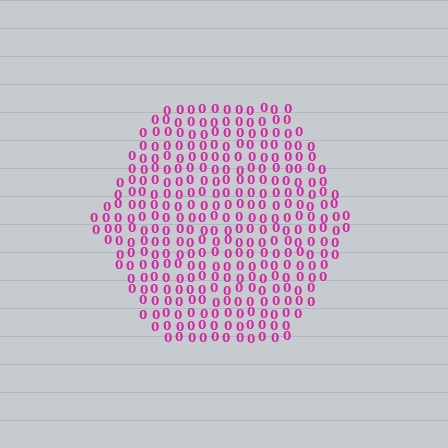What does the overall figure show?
The overall figure shows a hexagon.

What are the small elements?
The small elements are digit 0's.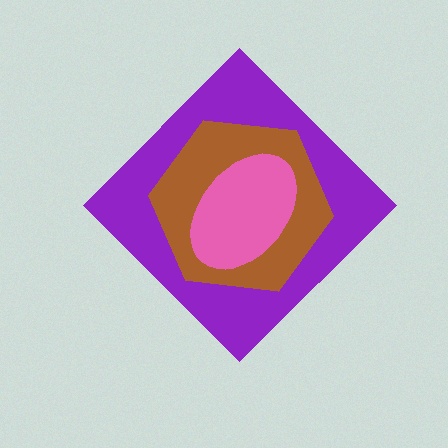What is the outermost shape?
The purple diamond.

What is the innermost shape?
The pink ellipse.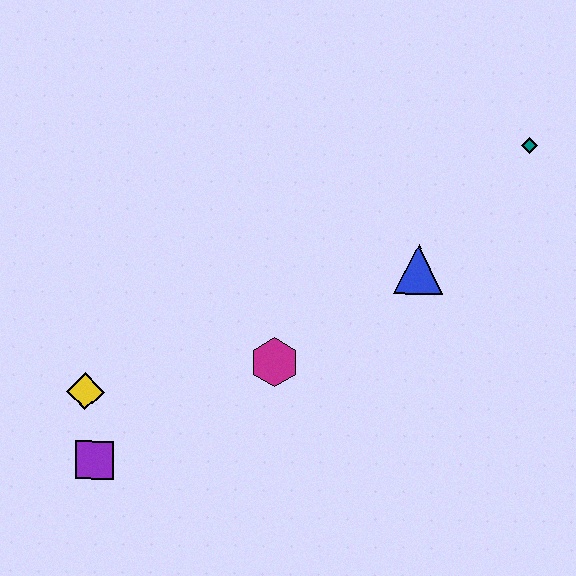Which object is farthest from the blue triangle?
The purple square is farthest from the blue triangle.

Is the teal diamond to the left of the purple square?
No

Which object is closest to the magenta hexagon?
The blue triangle is closest to the magenta hexagon.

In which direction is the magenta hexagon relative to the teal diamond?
The magenta hexagon is to the left of the teal diamond.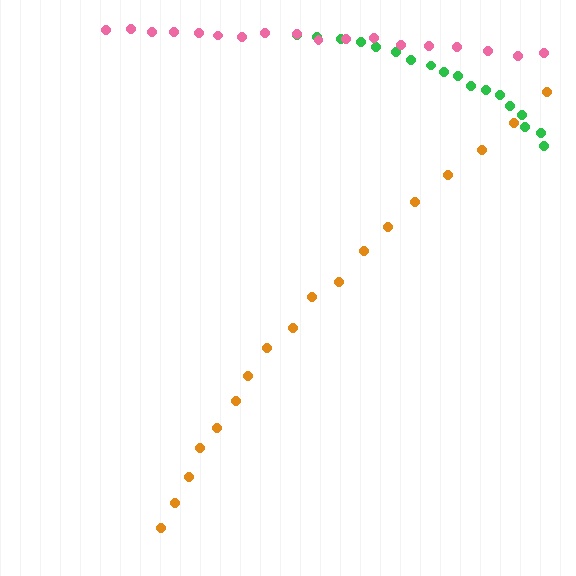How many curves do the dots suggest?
There are 3 distinct paths.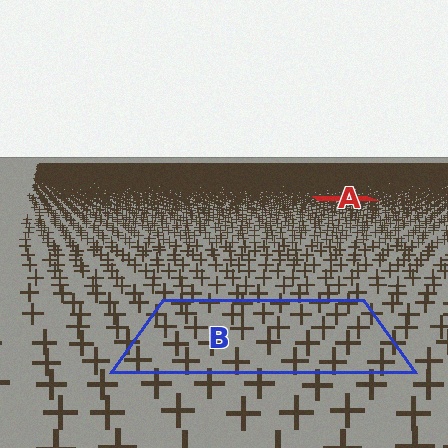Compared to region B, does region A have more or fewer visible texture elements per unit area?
Region A has more texture elements per unit area — they are packed more densely because it is farther away.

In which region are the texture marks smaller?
The texture marks are smaller in region A, because it is farther away.